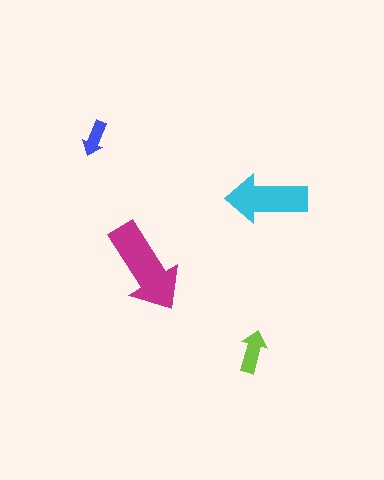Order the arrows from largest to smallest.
the magenta one, the cyan one, the lime one, the blue one.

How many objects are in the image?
There are 4 objects in the image.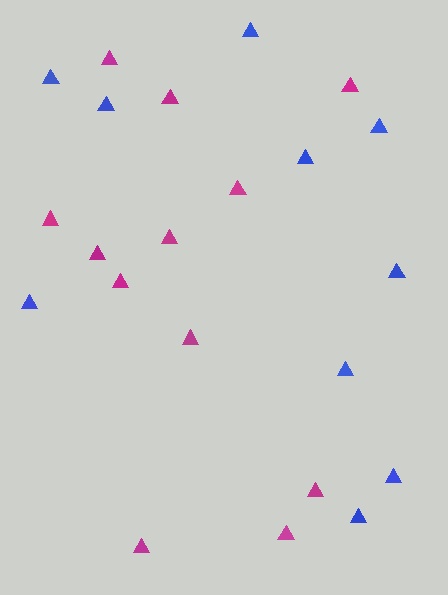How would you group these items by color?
There are 2 groups: one group of magenta triangles (12) and one group of blue triangles (10).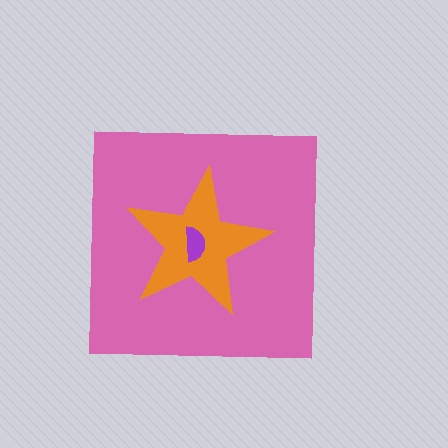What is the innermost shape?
The purple semicircle.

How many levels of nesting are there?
3.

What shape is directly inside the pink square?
The orange star.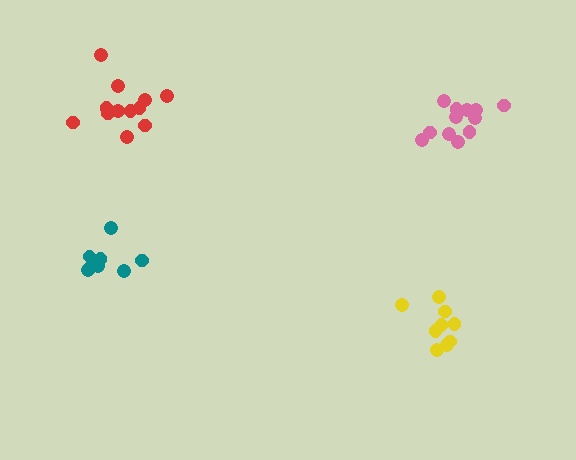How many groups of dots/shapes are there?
There are 4 groups.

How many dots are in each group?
Group 1: 12 dots, Group 2: 12 dots, Group 3: 9 dots, Group 4: 9 dots (42 total).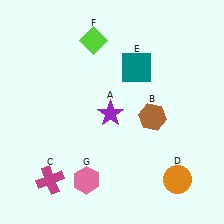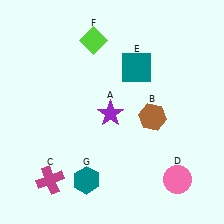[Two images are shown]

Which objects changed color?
D changed from orange to pink. G changed from pink to teal.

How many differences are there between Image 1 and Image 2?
There are 2 differences between the two images.